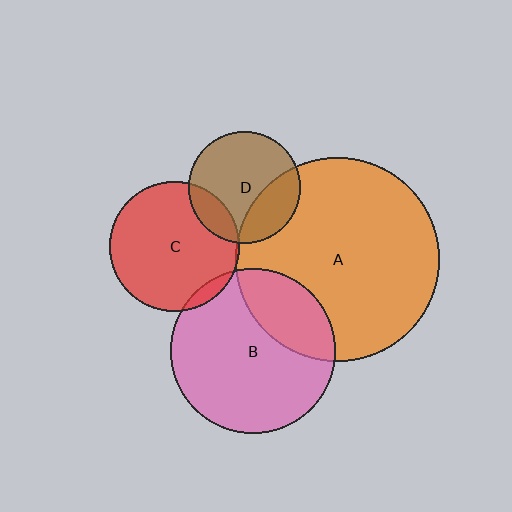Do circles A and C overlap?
Yes.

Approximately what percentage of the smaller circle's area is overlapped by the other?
Approximately 5%.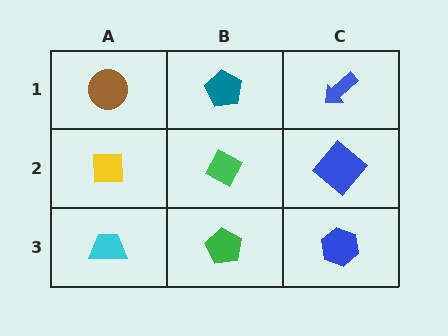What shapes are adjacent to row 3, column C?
A blue diamond (row 2, column C), a green pentagon (row 3, column B).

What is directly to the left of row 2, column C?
A green diamond.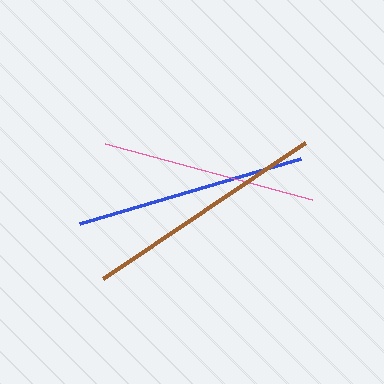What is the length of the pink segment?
The pink segment is approximately 215 pixels long.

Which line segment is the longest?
The brown line is the longest at approximately 244 pixels.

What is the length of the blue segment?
The blue segment is approximately 230 pixels long.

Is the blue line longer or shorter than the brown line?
The brown line is longer than the blue line.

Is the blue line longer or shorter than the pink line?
The blue line is longer than the pink line.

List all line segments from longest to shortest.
From longest to shortest: brown, blue, pink.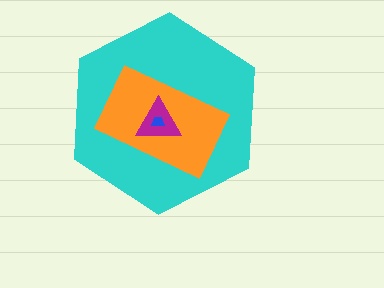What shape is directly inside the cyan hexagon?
The orange rectangle.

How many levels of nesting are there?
4.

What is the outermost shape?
The cyan hexagon.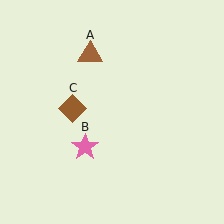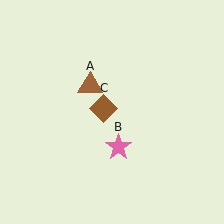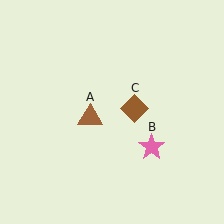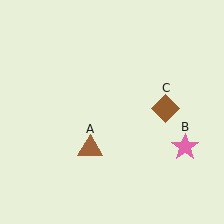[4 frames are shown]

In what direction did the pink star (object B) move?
The pink star (object B) moved right.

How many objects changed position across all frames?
3 objects changed position: brown triangle (object A), pink star (object B), brown diamond (object C).